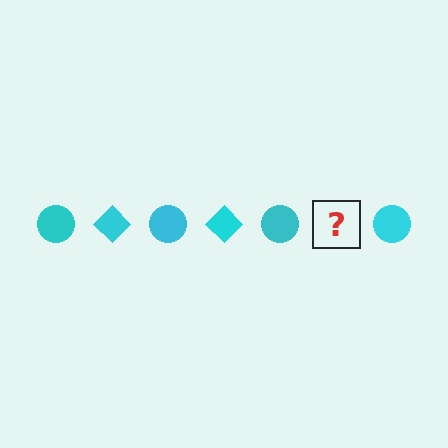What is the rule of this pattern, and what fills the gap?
The rule is that the pattern cycles through circle, diamond shapes in cyan. The gap should be filled with a cyan diamond.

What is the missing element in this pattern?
The missing element is a cyan diamond.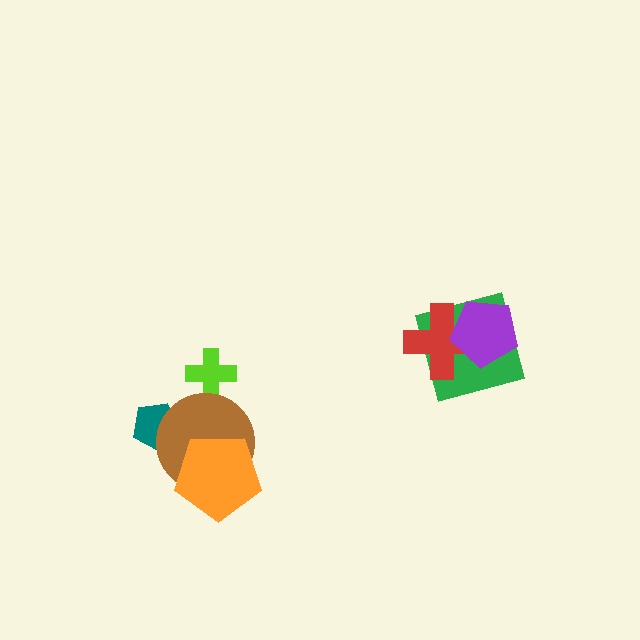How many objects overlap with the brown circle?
2 objects overlap with the brown circle.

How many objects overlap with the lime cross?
0 objects overlap with the lime cross.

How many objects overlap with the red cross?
2 objects overlap with the red cross.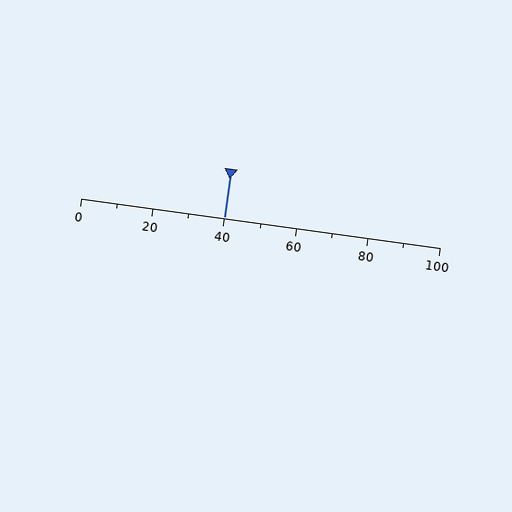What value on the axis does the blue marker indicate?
The marker indicates approximately 40.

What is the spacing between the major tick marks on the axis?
The major ticks are spaced 20 apart.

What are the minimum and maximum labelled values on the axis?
The axis runs from 0 to 100.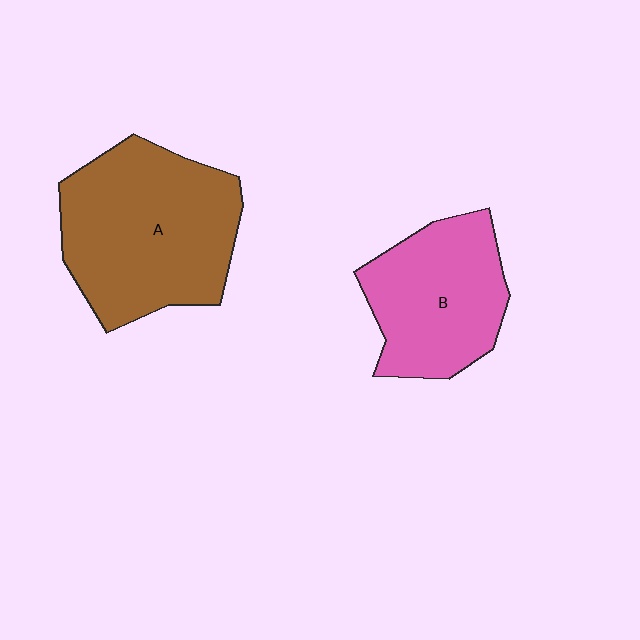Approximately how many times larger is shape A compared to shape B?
Approximately 1.4 times.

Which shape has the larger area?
Shape A (brown).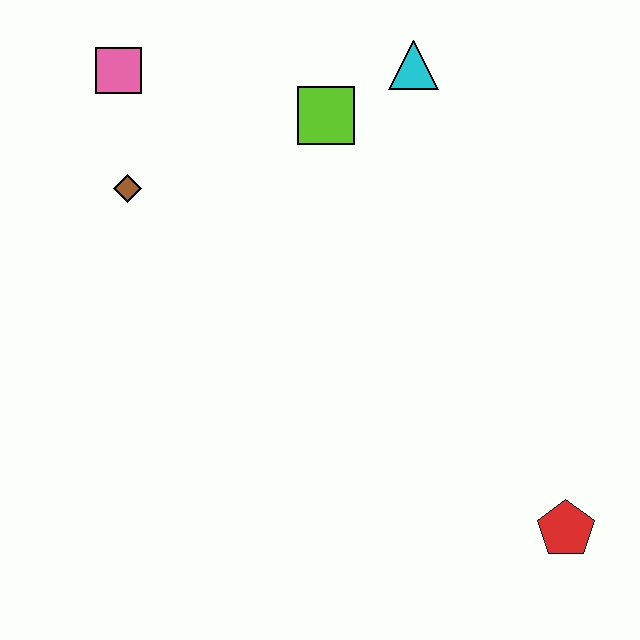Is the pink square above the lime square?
Yes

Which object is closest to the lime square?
The cyan triangle is closest to the lime square.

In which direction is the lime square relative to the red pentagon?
The lime square is above the red pentagon.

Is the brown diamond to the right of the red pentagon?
No